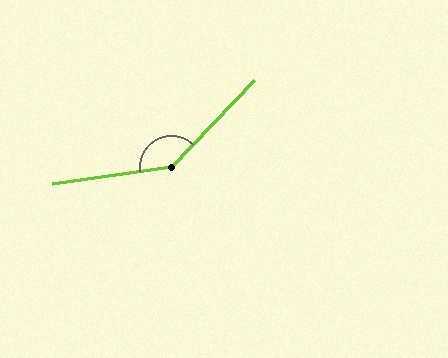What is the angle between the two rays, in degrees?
Approximately 142 degrees.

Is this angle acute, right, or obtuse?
It is obtuse.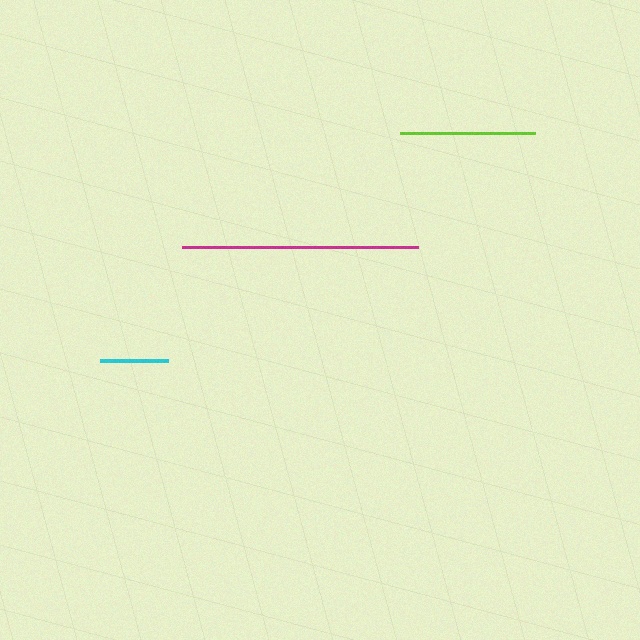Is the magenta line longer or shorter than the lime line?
The magenta line is longer than the lime line.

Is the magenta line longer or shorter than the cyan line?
The magenta line is longer than the cyan line.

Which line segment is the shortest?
The cyan line is the shortest at approximately 68 pixels.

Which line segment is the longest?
The magenta line is the longest at approximately 237 pixels.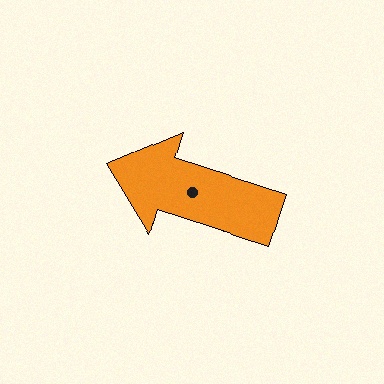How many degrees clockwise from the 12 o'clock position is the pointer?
Approximately 288 degrees.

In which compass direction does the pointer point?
West.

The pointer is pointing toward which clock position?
Roughly 10 o'clock.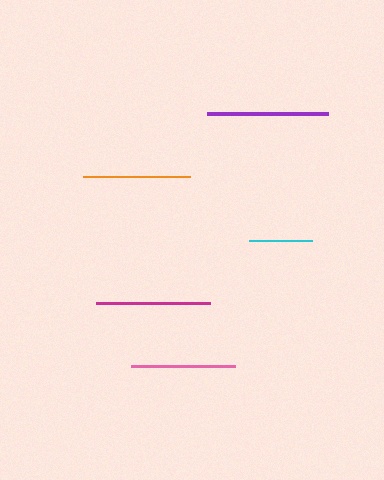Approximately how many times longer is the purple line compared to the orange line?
The purple line is approximately 1.1 times the length of the orange line.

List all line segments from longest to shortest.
From longest to shortest: purple, magenta, orange, pink, cyan.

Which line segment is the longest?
The purple line is the longest at approximately 121 pixels.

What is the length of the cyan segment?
The cyan segment is approximately 63 pixels long.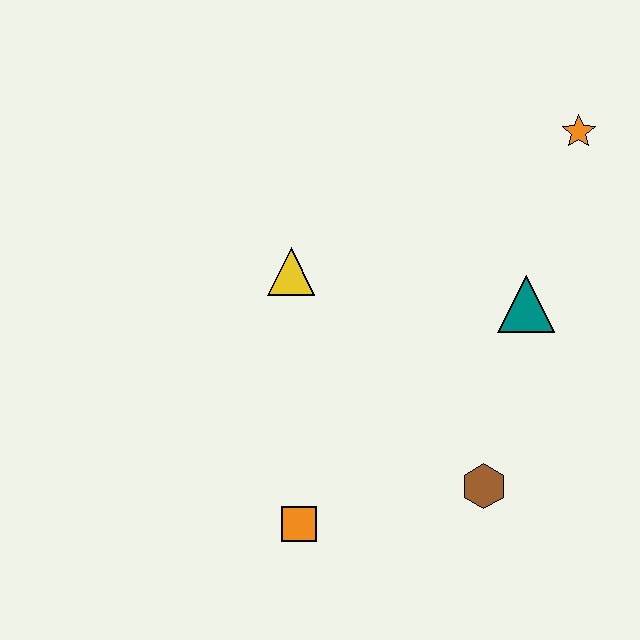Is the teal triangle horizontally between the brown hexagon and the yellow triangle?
No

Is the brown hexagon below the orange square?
No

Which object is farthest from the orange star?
The orange square is farthest from the orange star.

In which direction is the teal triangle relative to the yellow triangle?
The teal triangle is to the right of the yellow triangle.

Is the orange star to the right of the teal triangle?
Yes